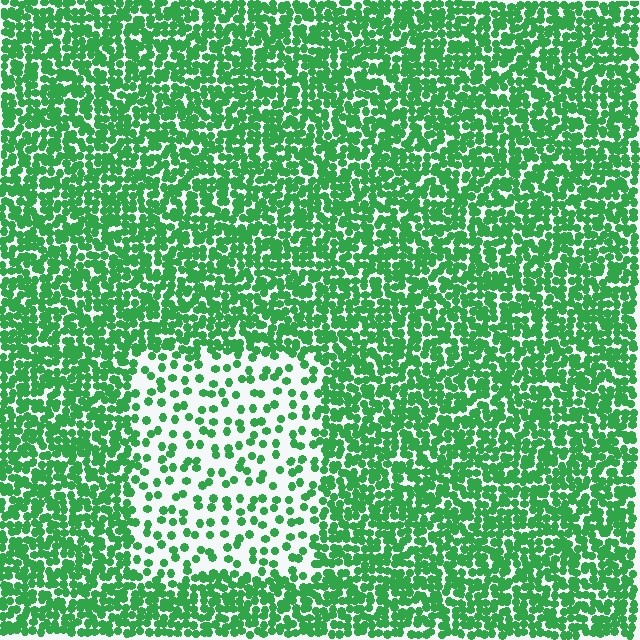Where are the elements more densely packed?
The elements are more densely packed outside the rectangle boundary.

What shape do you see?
I see a rectangle.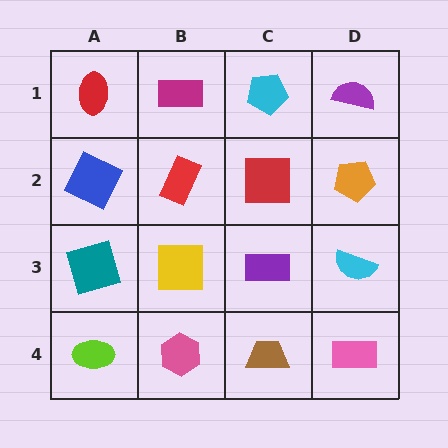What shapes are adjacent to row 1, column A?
A blue square (row 2, column A), a magenta rectangle (row 1, column B).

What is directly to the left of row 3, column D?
A purple rectangle.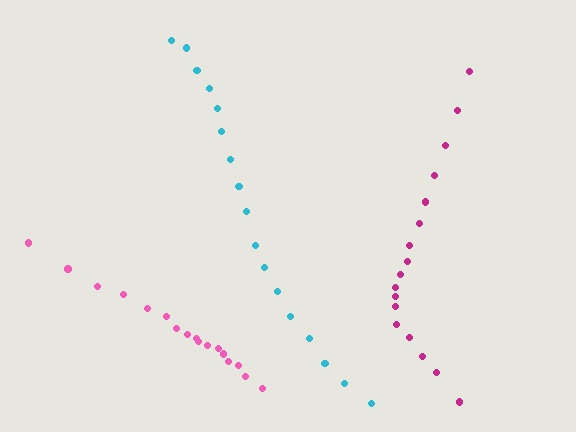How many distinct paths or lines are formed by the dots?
There are 3 distinct paths.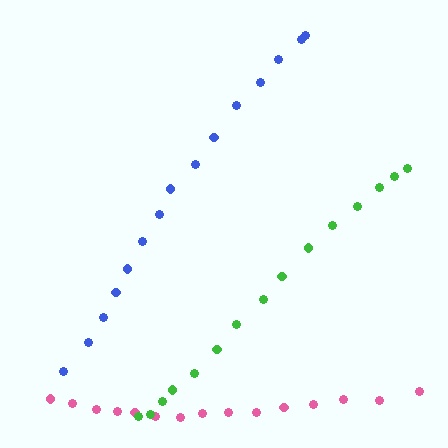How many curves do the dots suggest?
There are 3 distinct paths.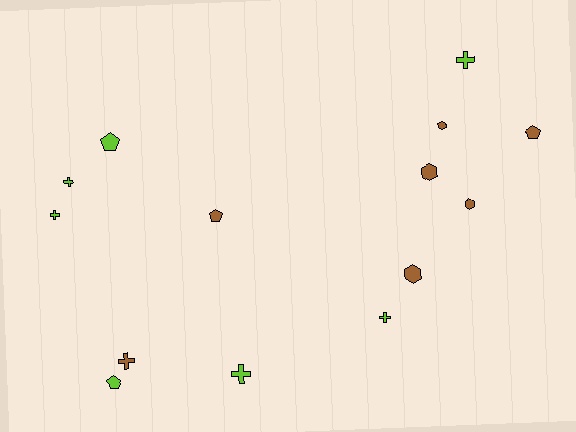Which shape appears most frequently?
Cross, with 6 objects.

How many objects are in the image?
There are 14 objects.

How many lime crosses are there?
There are 5 lime crosses.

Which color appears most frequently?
Lime, with 7 objects.